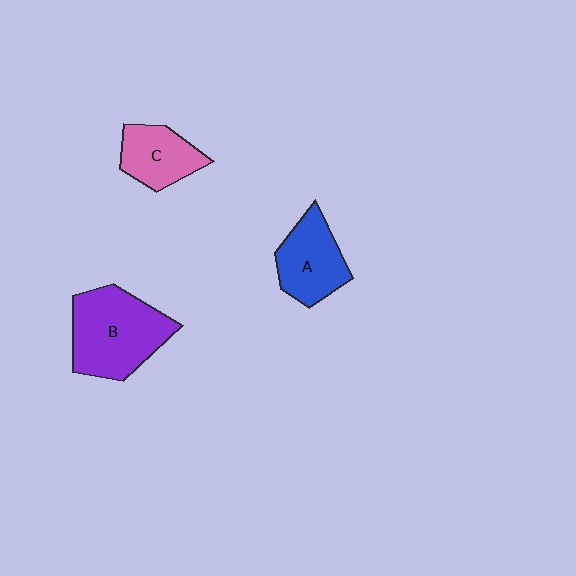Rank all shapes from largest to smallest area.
From largest to smallest: B (purple), A (blue), C (pink).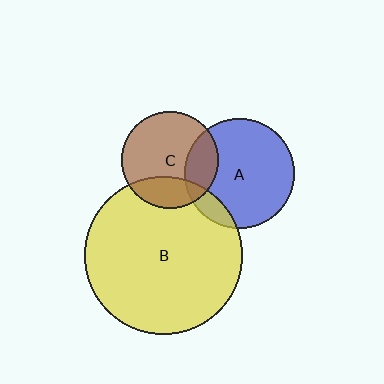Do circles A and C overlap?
Yes.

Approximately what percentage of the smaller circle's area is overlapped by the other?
Approximately 25%.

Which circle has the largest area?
Circle B (yellow).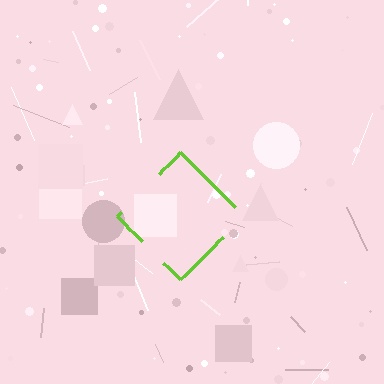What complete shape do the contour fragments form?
The contour fragments form a diamond.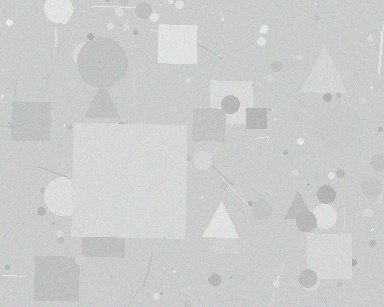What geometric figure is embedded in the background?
A square is embedded in the background.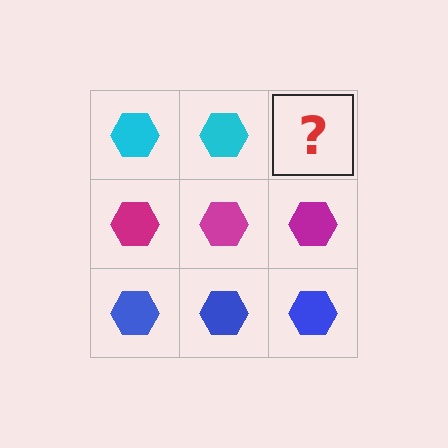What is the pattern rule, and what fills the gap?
The rule is that each row has a consistent color. The gap should be filled with a cyan hexagon.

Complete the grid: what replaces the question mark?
The question mark should be replaced with a cyan hexagon.